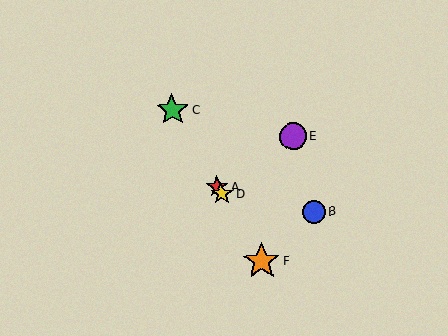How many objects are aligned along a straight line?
4 objects (A, C, D, F) are aligned along a straight line.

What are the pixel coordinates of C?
Object C is at (172, 110).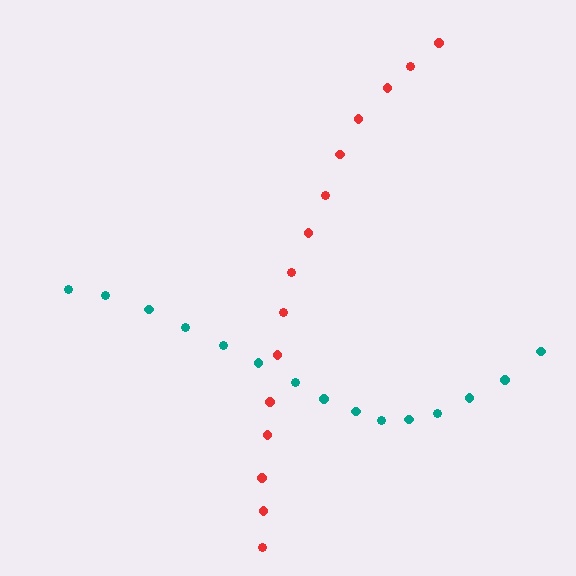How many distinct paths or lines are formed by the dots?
There are 2 distinct paths.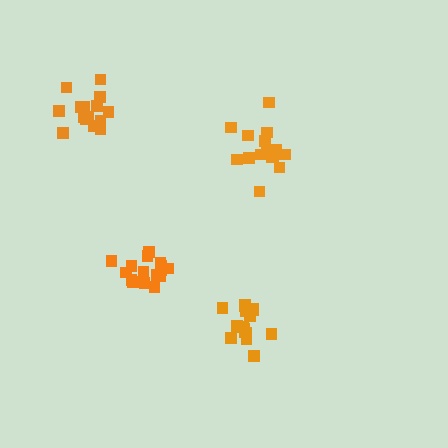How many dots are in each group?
Group 1: 15 dots, Group 2: 15 dots, Group 3: 16 dots, Group 4: 16 dots (62 total).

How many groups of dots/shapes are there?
There are 4 groups.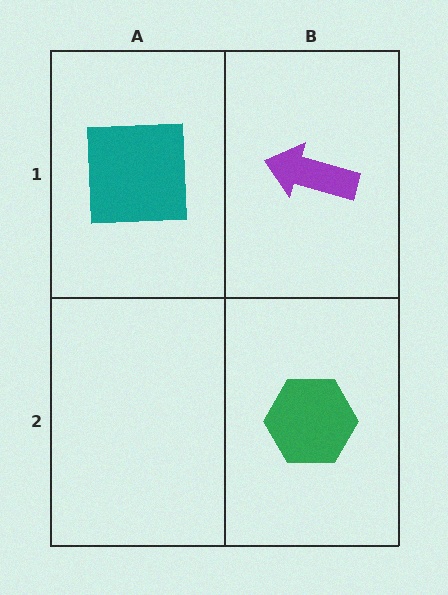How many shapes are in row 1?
2 shapes.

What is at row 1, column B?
A purple arrow.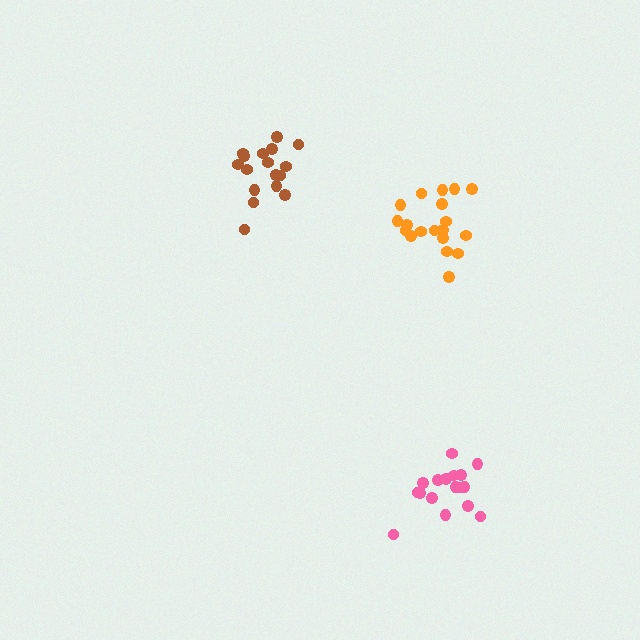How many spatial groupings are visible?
There are 3 spatial groupings.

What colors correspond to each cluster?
The clusters are colored: brown, orange, pink.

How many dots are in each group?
Group 1: 17 dots, Group 2: 19 dots, Group 3: 17 dots (53 total).